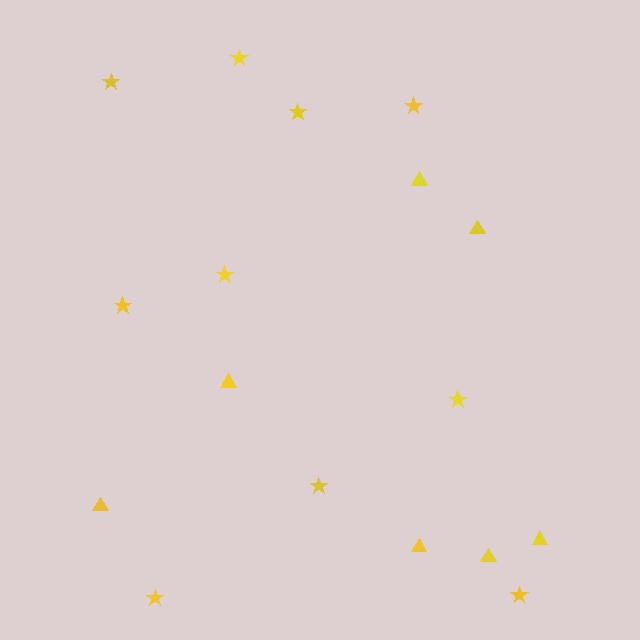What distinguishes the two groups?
There are 2 groups: one group of stars (10) and one group of triangles (7).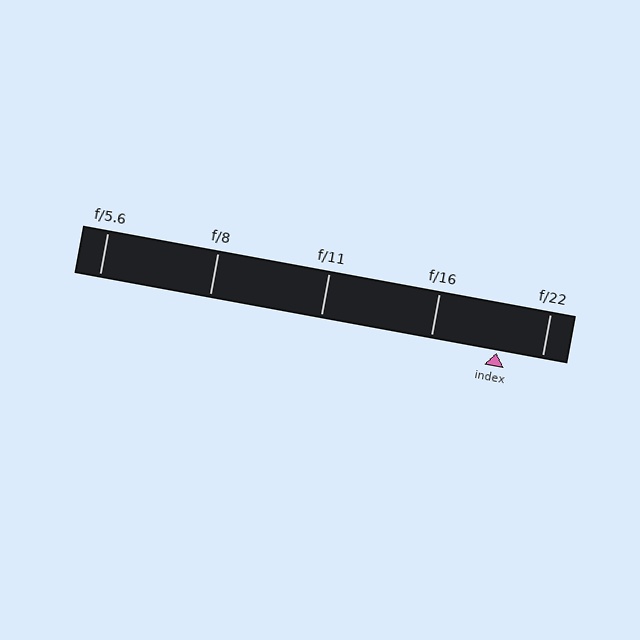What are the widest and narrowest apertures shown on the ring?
The widest aperture shown is f/5.6 and the narrowest is f/22.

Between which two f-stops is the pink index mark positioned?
The index mark is between f/16 and f/22.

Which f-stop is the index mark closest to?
The index mark is closest to f/22.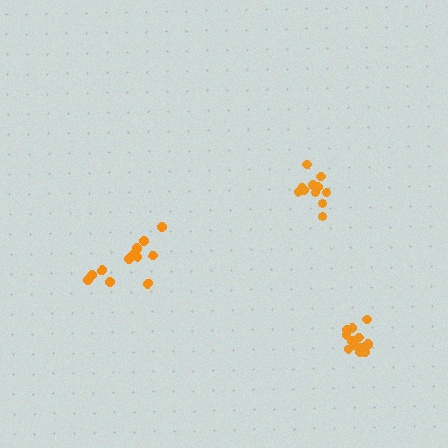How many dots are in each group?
Group 1: 12 dots, Group 2: 12 dots, Group 3: 13 dots (37 total).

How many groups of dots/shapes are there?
There are 3 groups.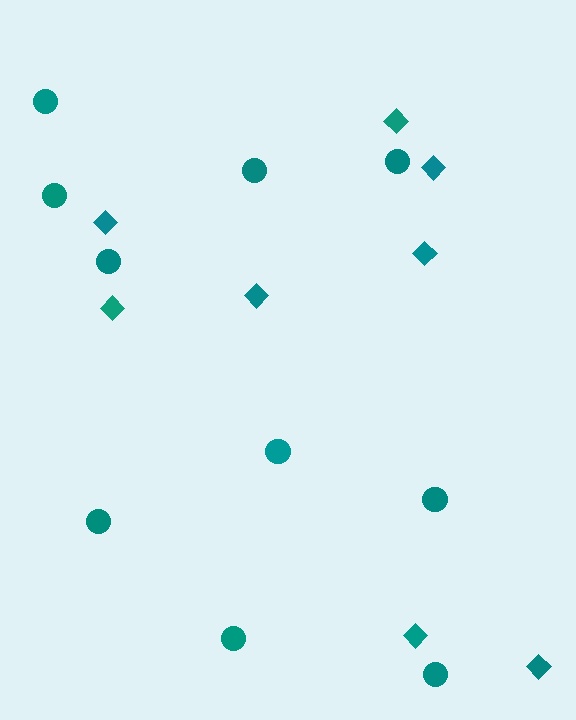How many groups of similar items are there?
There are 2 groups: one group of diamonds (8) and one group of circles (10).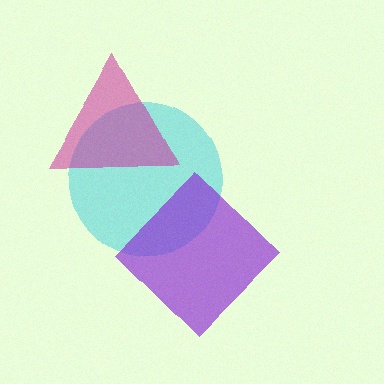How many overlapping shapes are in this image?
There are 3 overlapping shapes in the image.